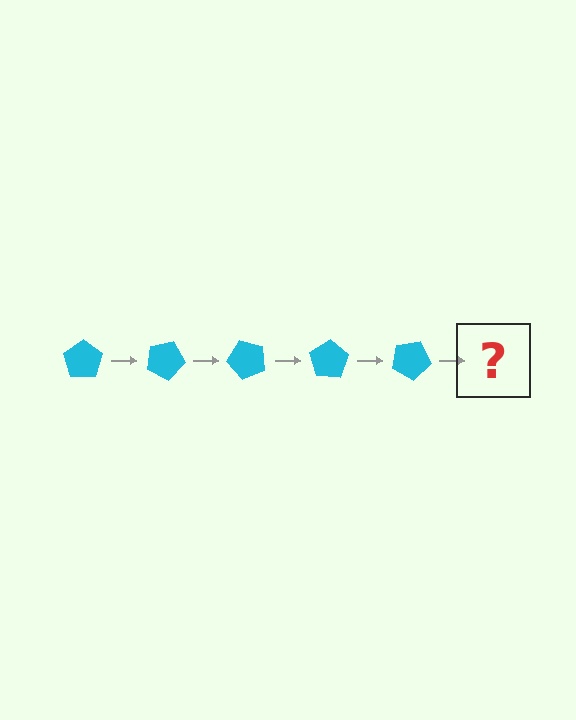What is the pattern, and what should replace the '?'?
The pattern is that the pentagon rotates 25 degrees each step. The '?' should be a cyan pentagon rotated 125 degrees.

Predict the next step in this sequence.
The next step is a cyan pentagon rotated 125 degrees.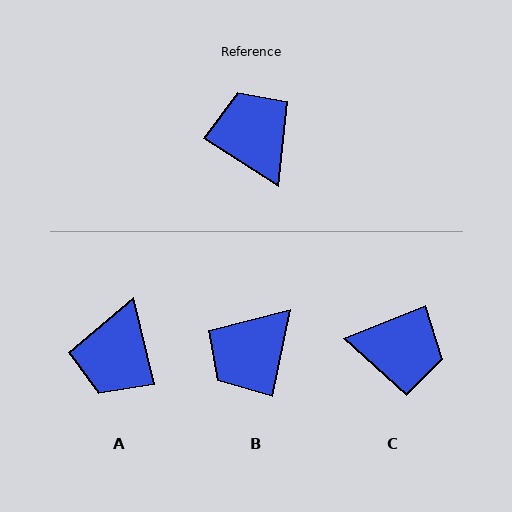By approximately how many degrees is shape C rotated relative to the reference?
Approximately 126 degrees clockwise.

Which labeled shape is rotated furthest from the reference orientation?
A, about 136 degrees away.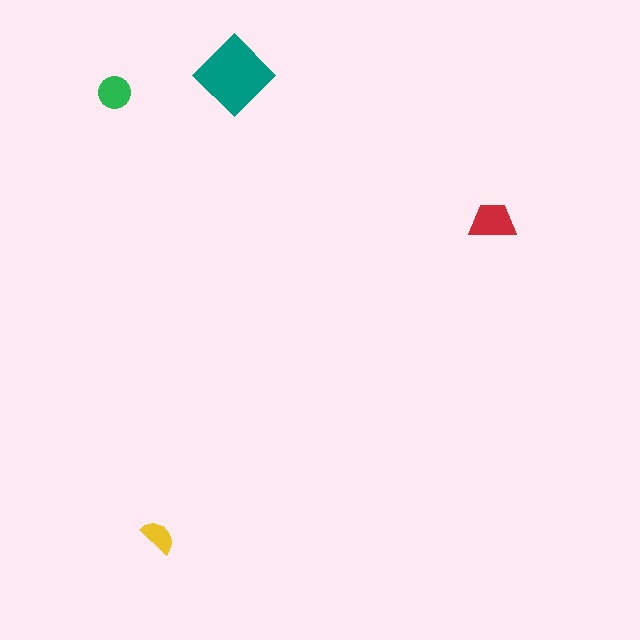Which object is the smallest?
The yellow semicircle.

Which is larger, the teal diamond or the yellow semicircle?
The teal diamond.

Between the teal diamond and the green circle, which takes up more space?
The teal diamond.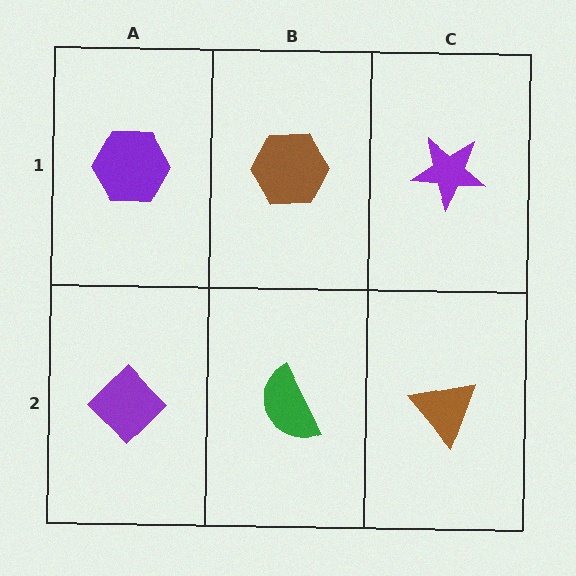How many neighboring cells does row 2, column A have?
2.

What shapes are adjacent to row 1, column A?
A purple diamond (row 2, column A), a brown hexagon (row 1, column B).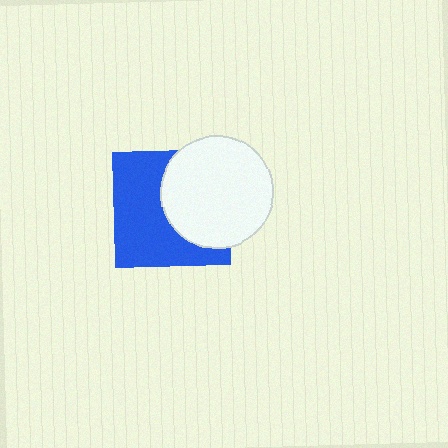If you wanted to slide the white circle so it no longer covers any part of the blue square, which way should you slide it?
Slide it right — that is the most direct way to separate the two shapes.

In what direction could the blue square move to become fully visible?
The blue square could move left. That would shift it out from behind the white circle entirely.